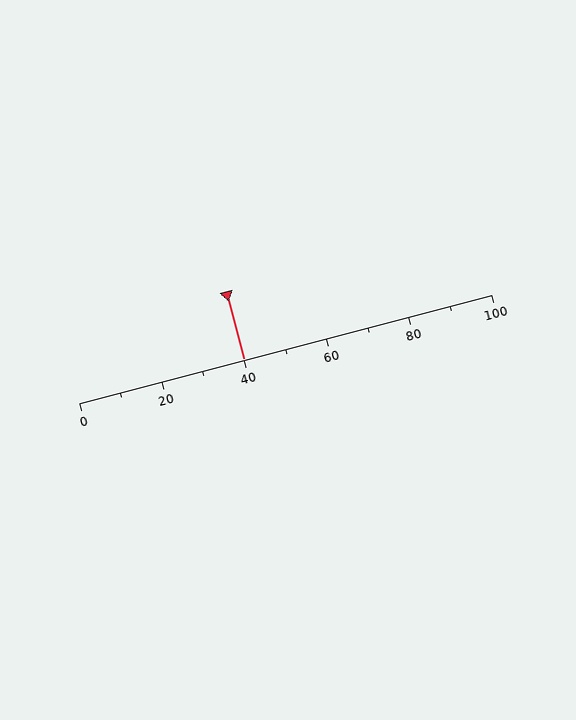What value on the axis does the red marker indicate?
The marker indicates approximately 40.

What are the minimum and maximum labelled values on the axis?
The axis runs from 0 to 100.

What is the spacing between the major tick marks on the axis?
The major ticks are spaced 20 apart.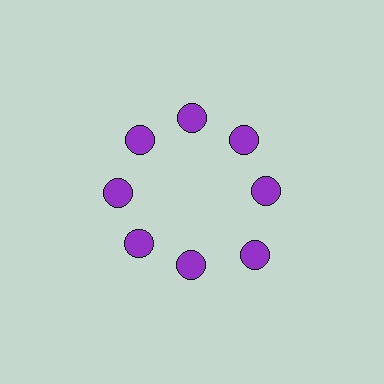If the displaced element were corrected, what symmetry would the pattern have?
It would have 8-fold rotational symmetry — the pattern would map onto itself every 45 degrees.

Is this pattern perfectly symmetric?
No. The 8 purple circles are arranged in a ring, but one element near the 4 o'clock position is pushed outward from the center, breaking the 8-fold rotational symmetry.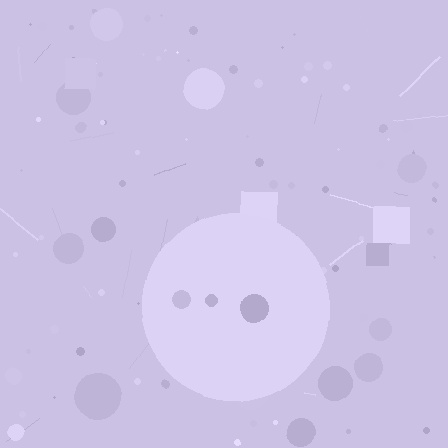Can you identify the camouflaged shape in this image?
The camouflaged shape is a circle.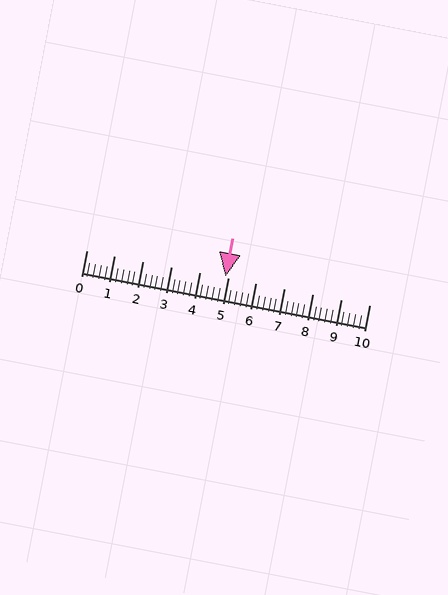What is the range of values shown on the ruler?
The ruler shows values from 0 to 10.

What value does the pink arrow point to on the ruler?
The pink arrow points to approximately 4.9.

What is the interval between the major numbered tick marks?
The major tick marks are spaced 1 units apart.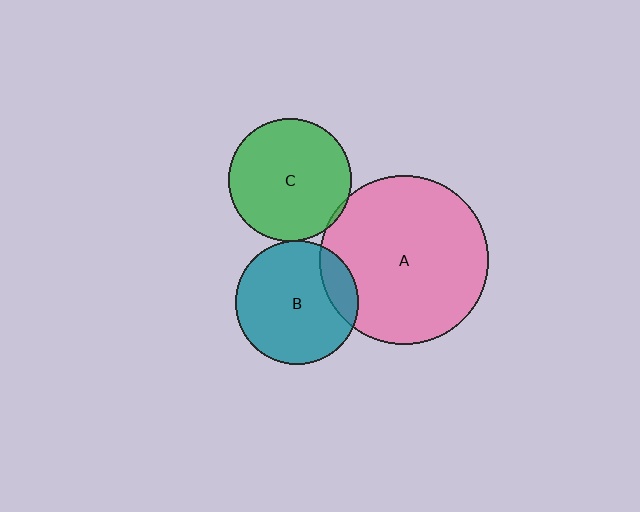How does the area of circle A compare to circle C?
Approximately 1.9 times.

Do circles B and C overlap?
Yes.